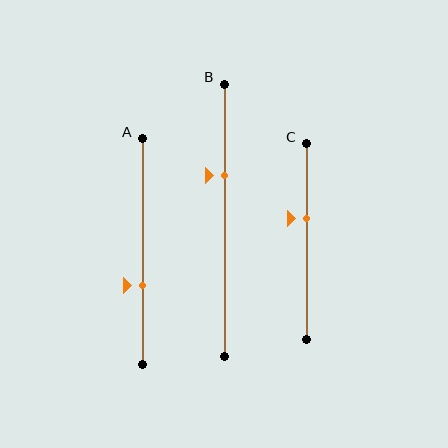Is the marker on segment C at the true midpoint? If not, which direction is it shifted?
No, the marker on segment C is shifted upward by about 12% of the segment length.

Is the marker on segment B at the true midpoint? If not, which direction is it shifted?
No, the marker on segment B is shifted upward by about 16% of the segment length.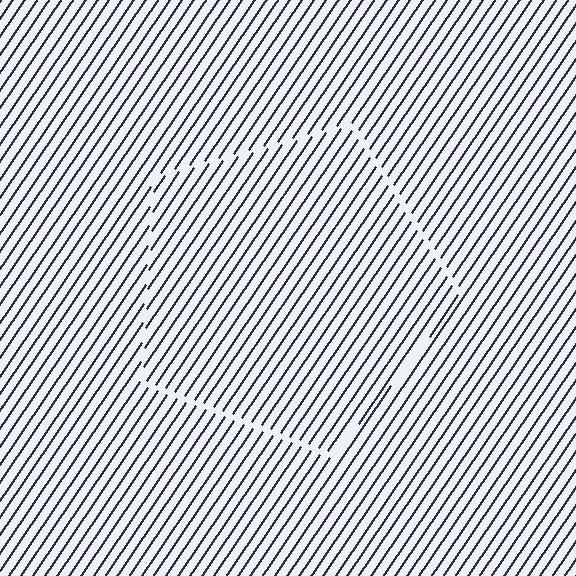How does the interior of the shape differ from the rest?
The interior of the shape contains the same grating, shifted by half a period — the contour is defined by the phase discontinuity where line-ends from the inner and outer gratings abut.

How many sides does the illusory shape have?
5 sides — the line-ends trace a pentagon.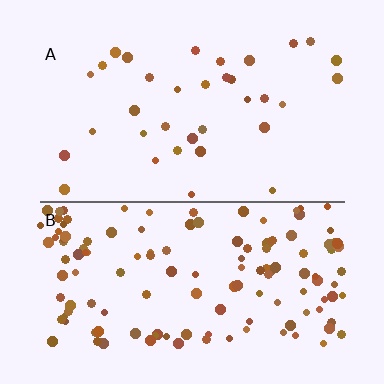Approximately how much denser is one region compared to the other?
Approximately 3.8× — region B over region A.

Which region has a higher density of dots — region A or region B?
B (the bottom).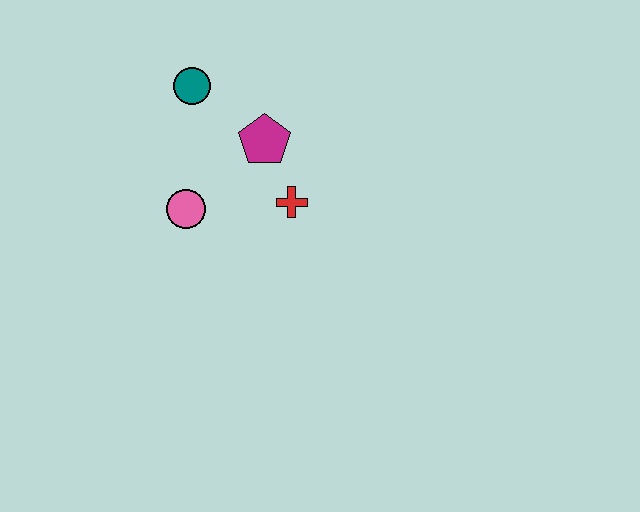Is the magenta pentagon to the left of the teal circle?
No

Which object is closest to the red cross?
The magenta pentagon is closest to the red cross.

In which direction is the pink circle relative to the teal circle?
The pink circle is below the teal circle.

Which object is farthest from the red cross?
The teal circle is farthest from the red cross.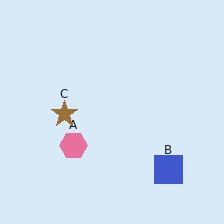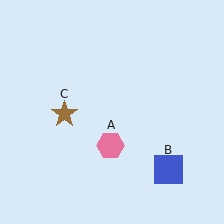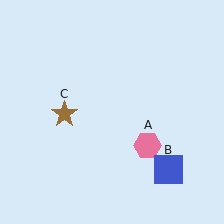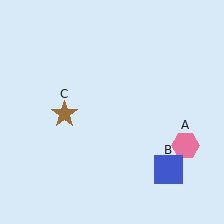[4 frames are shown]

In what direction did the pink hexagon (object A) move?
The pink hexagon (object A) moved right.